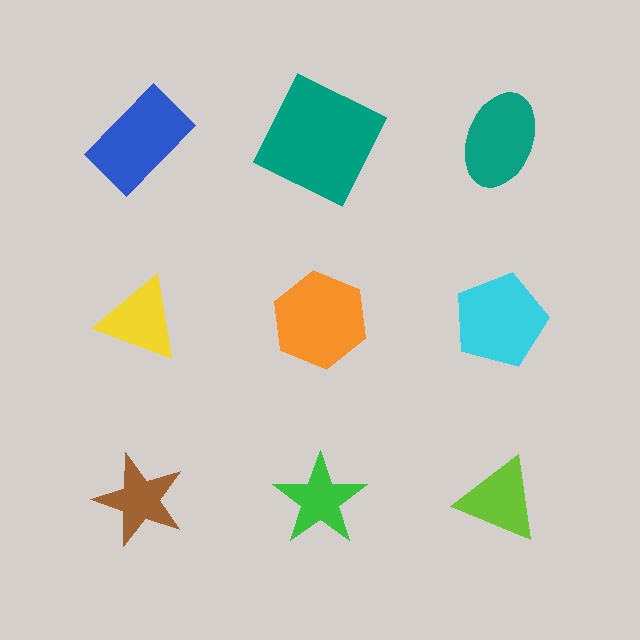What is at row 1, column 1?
A blue rectangle.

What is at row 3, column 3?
A lime triangle.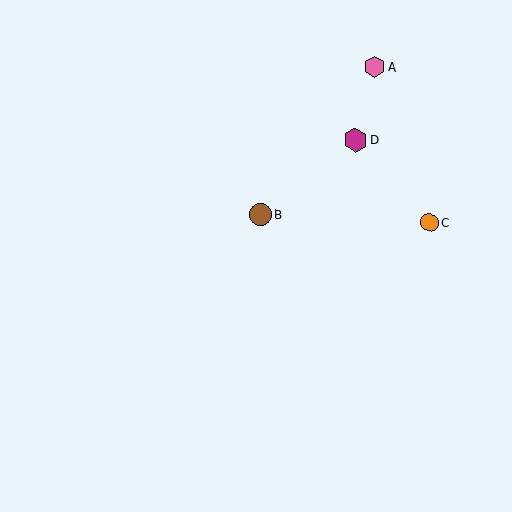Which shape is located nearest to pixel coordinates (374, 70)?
The pink hexagon (labeled A) at (375, 67) is nearest to that location.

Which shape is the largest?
The magenta hexagon (labeled D) is the largest.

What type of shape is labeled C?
Shape C is an orange circle.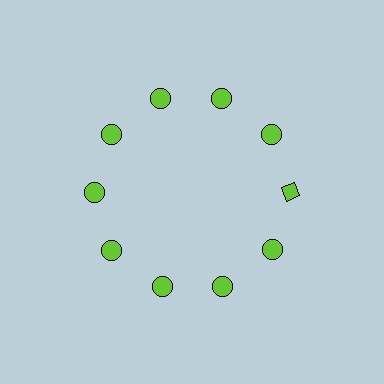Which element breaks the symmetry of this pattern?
The lime diamond at roughly the 3 o'clock position breaks the symmetry. All other shapes are lime circles.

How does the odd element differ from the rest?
It has a different shape: diamond instead of circle.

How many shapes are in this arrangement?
There are 10 shapes arranged in a ring pattern.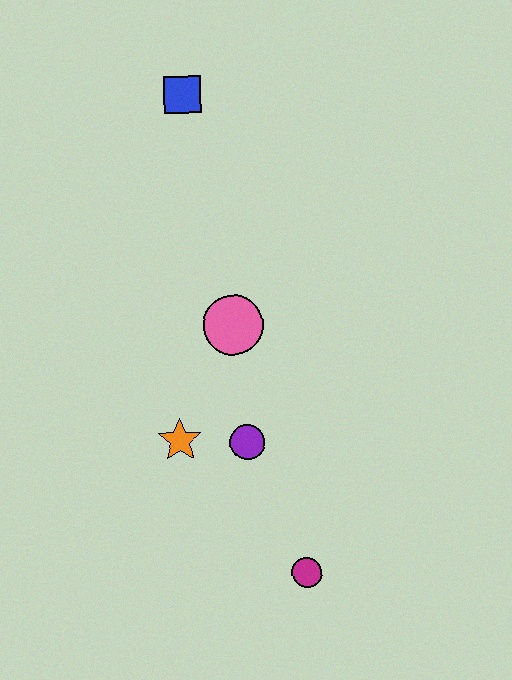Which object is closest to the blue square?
The pink circle is closest to the blue square.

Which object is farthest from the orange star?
The blue square is farthest from the orange star.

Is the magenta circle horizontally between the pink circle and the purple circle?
No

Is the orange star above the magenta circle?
Yes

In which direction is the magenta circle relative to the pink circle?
The magenta circle is below the pink circle.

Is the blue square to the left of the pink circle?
Yes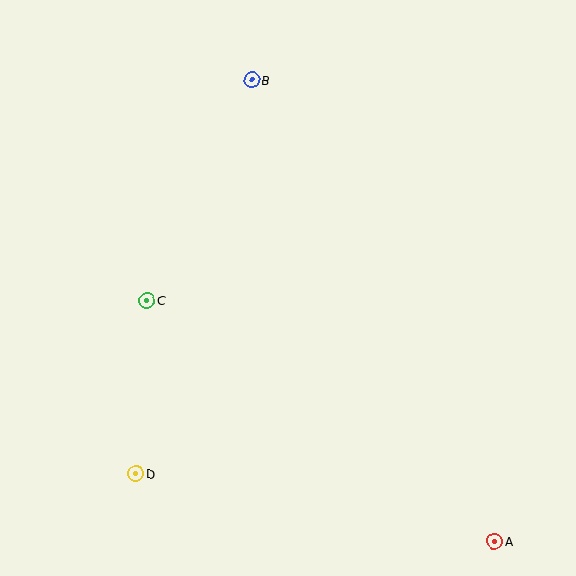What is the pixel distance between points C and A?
The distance between C and A is 423 pixels.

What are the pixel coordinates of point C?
Point C is at (147, 301).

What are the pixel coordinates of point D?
Point D is at (136, 474).